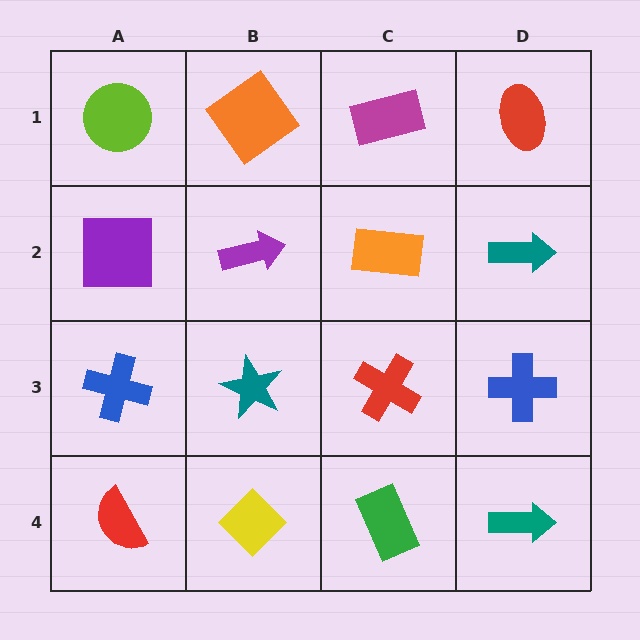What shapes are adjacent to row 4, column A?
A blue cross (row 3, column A), a yellow diamond (row 4, column B).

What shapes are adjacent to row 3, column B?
A purple arrow (row 2, column B), a yellow diamond (row 4, column B), a blue cross (row 3, column A), a red cross (row 3, column C).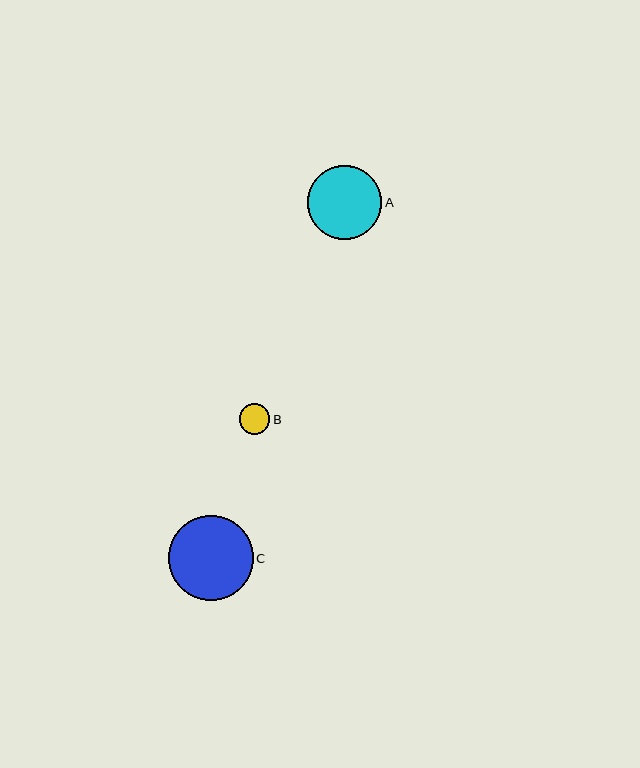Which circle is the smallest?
Circle B is the smallest with a size of approximately 31 pixels.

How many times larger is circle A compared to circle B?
Circle A is approximately 2.4 times the size of circle B.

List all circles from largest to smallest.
From largest to smallest: C, A, B.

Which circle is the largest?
Circle C is the largest with a size of approximately 85 pixels.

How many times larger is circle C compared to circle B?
Circle C is approximately 2.8 times the size of circle B.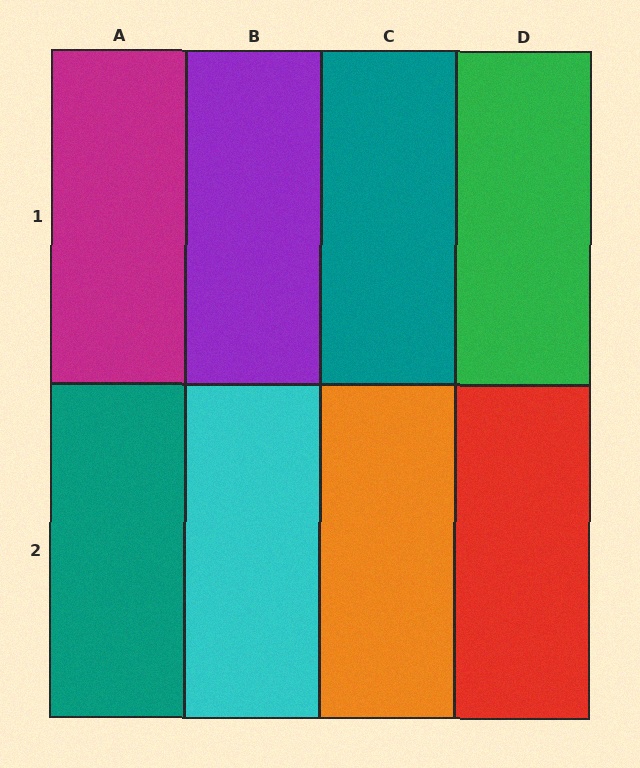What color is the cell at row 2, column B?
Cyan.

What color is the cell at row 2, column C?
Orange.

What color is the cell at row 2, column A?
Teal.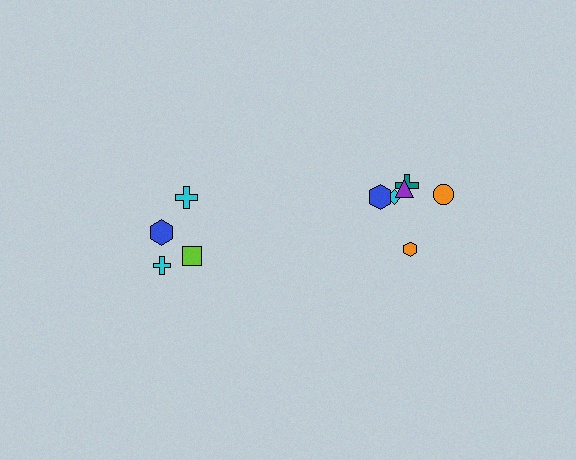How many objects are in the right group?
There are 6 objects.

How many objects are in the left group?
There are 4 objects.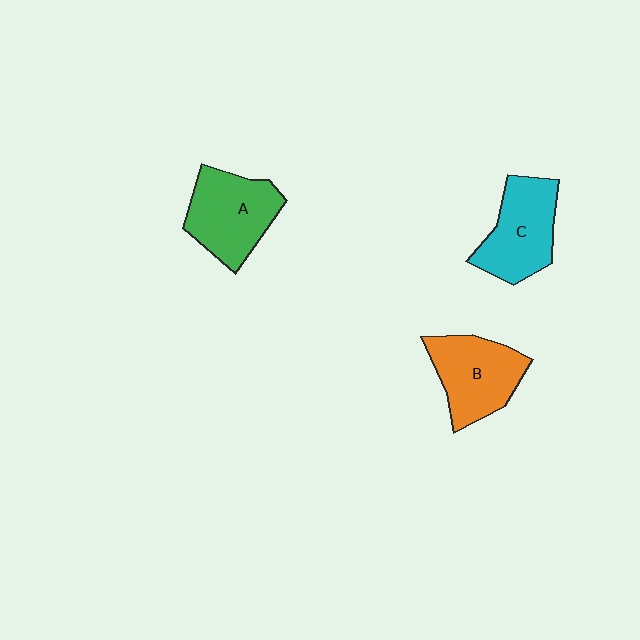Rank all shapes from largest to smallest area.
From largest to smallest: A (green), B (orange), C (cyan).